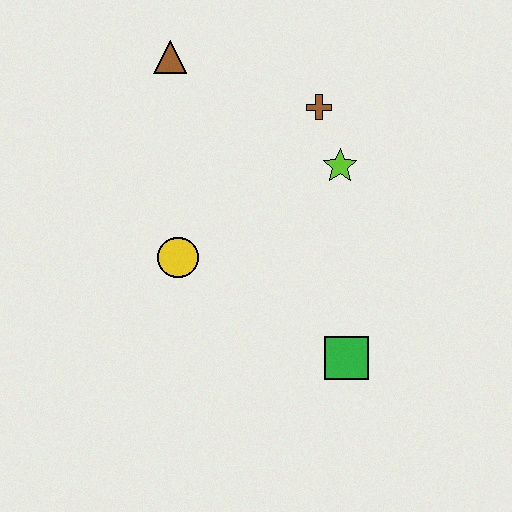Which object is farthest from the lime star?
The brown triangle is farthest from the lime star.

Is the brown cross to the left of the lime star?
Yes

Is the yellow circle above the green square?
Yes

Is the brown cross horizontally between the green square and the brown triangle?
Yes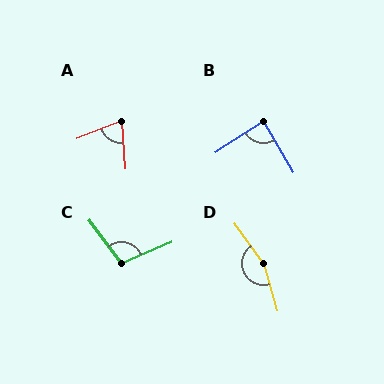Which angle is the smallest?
A, at approximately 73 degrees.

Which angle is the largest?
D, at approximately 160 degrees.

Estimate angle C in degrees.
Approximately 104 degrees.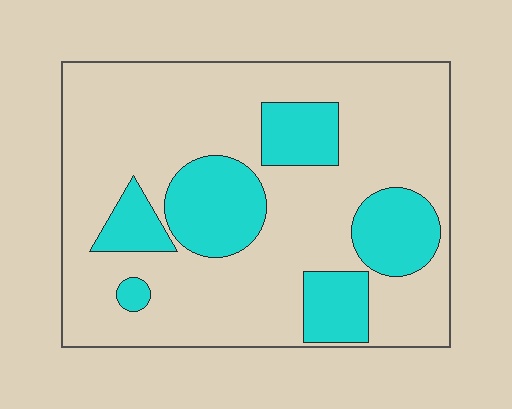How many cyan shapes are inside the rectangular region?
6.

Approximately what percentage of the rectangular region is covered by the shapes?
Approximately 25%.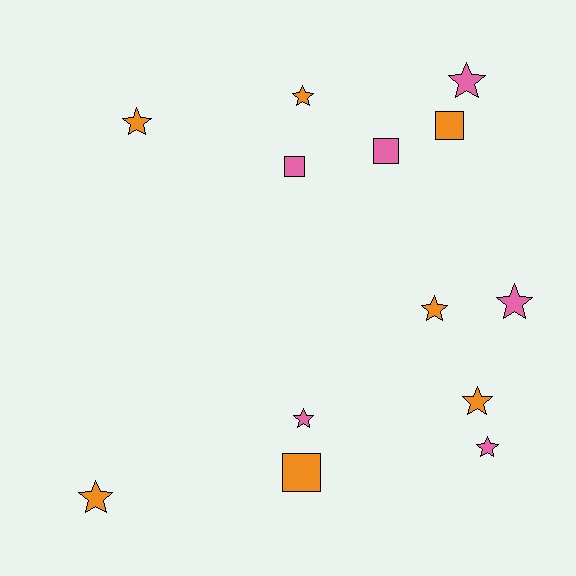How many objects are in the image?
There are 13 objects.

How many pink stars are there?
There are 4 pink stars.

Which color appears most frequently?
Orange, with 7 objects.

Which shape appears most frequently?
Star, with 9 objects.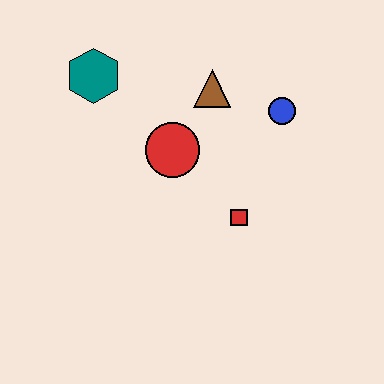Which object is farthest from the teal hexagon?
The red square is farthest from the teal hexagon.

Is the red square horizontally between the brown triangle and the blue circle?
Yes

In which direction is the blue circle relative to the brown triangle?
The blue circle is to the right of the brown triangle.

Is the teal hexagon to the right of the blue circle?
No